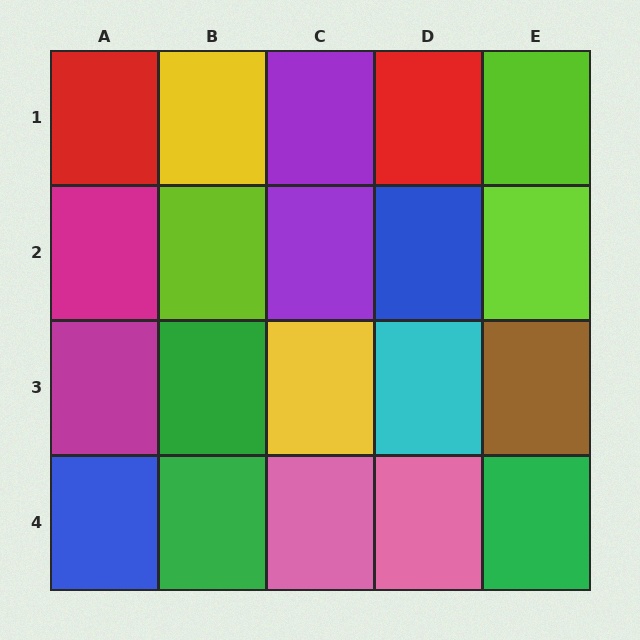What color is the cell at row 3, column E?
Brown.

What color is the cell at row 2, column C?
Purple.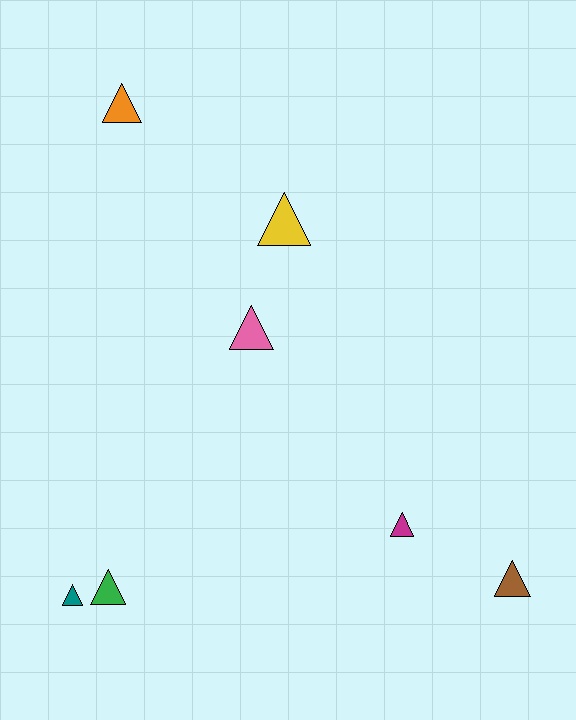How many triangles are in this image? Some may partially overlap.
There are 7 triangles.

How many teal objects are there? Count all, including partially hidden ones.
There is 1 teal object.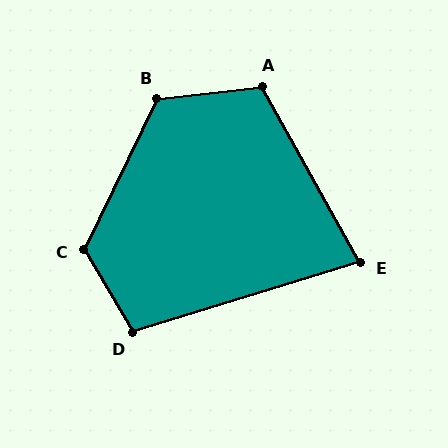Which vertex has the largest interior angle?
C, at approximately 124 degrees.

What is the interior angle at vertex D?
Approximately 103 degrees (obtuse).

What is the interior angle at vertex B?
Approximately 122 degrees (obtuse).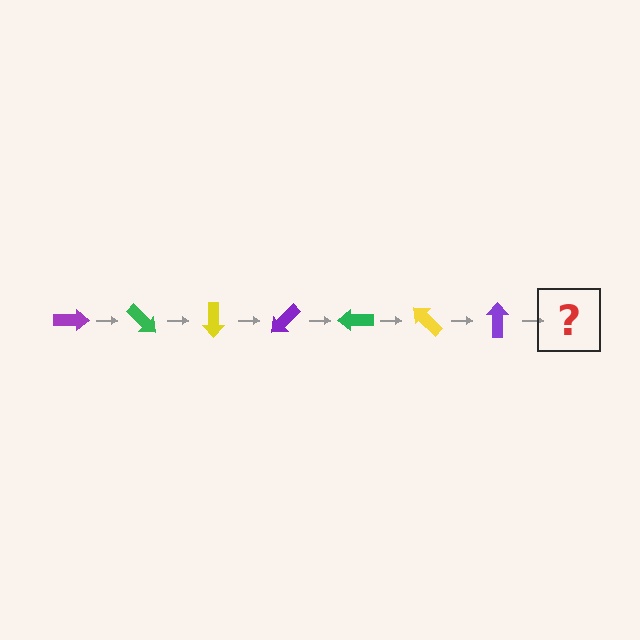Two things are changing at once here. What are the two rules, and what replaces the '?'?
The two rules are that it rotates 45 degrees each step and the color cycles through purple, green, and yellow. The '?' should be a green arrow, rotated 315 degrees from the start.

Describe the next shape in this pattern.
It should be a green arrow, rotated 315 degrees from the start.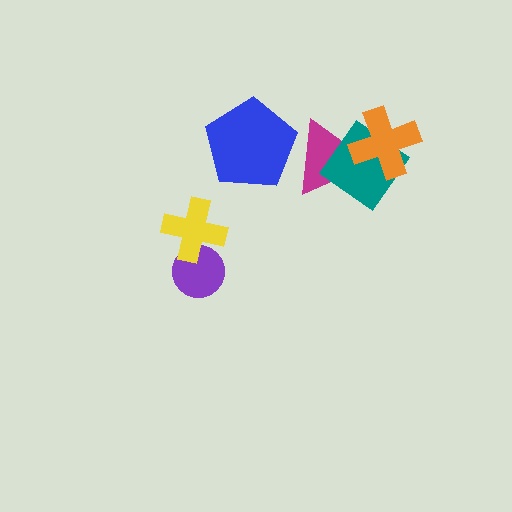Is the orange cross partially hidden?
No, no other shape covers it.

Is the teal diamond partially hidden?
Yes, it is partially covered by another shape.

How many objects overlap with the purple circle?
1 object overlaps with the purple circle.